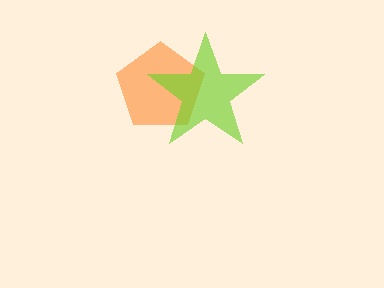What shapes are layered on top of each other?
The layered shapes are: an orange pentagon, a lime star.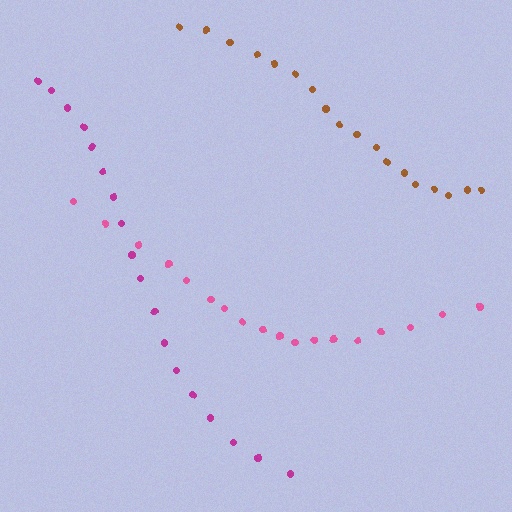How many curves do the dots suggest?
There are 3 distinct paths.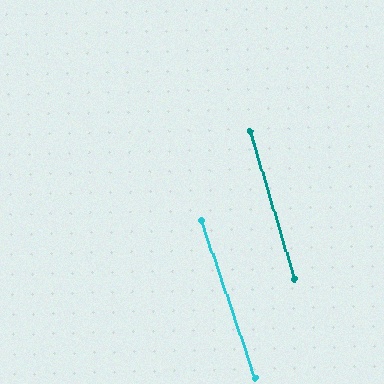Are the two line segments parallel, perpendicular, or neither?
Parallel — their directions differ by only 2.0°.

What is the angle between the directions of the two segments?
Approximately 2 degrees.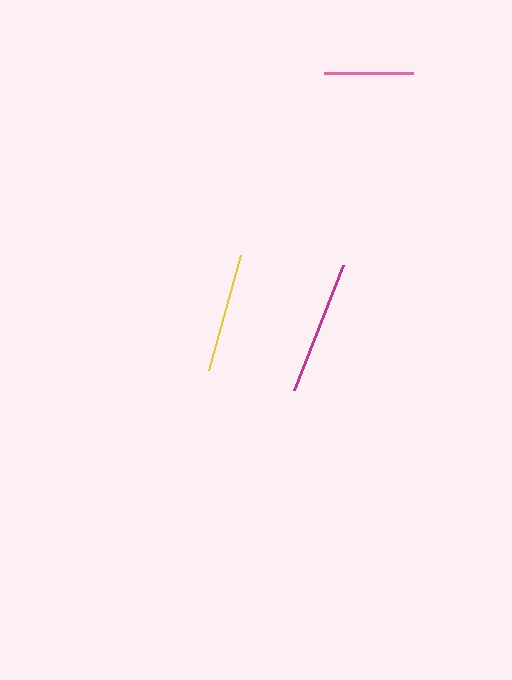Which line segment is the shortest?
The pink line is the shortest at approximately 89 pixels.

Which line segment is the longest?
The magenta line is the longest at approximately 134 pixels.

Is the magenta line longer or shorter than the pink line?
The magenta line is longer than the pink line.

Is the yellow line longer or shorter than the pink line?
The yellow line is longer than the pink line.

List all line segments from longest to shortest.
From longest to shortest: magenta, yellow, pink.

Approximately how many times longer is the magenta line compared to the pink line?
The magenta line is approximately 1.5 times the length of the pink line.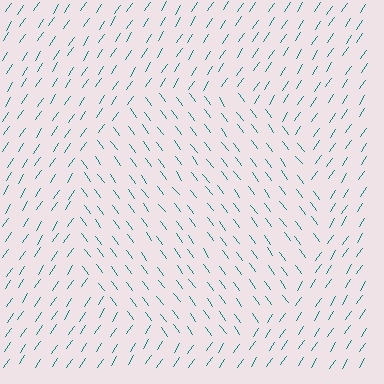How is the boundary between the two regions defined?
The boundary is defined purely by a change in line orientation (approximately 70 degrees difference). All lines are the same color and thickness.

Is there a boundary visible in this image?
Yes, there is a texture boundary formed by a change in line orientation.